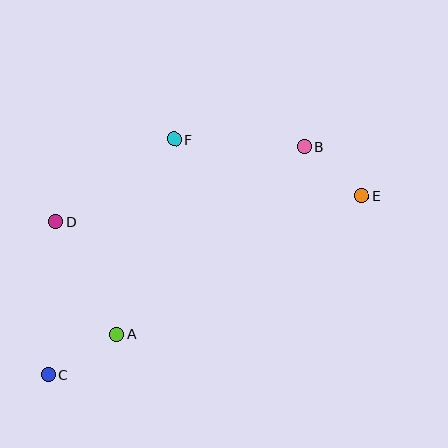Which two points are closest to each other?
Points B and E are closest to each other.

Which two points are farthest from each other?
Points C and E are farthest from each other.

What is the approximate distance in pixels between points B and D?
The distance between B and D is approximately 259 pixels.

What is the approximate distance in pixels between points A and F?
The distance between A and F is approximately 203 pixels.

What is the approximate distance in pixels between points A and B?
The distance between A and B is approximately 265 pixels.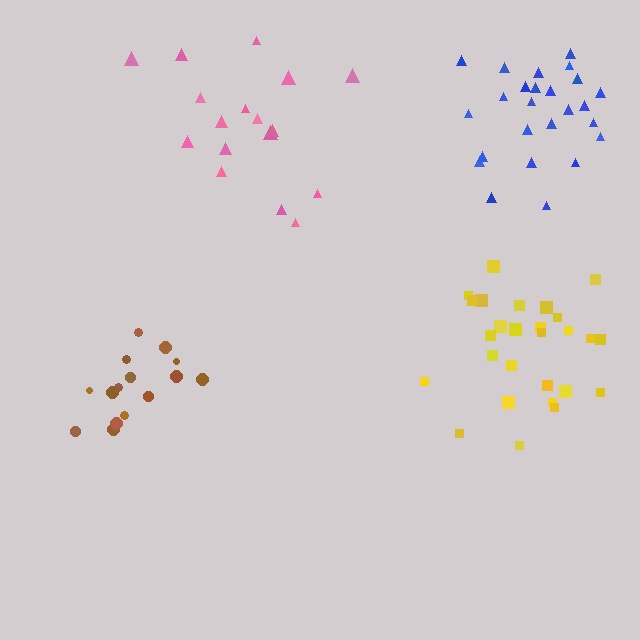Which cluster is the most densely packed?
Brown.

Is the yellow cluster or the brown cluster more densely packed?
Brown.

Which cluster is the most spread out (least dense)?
Pink.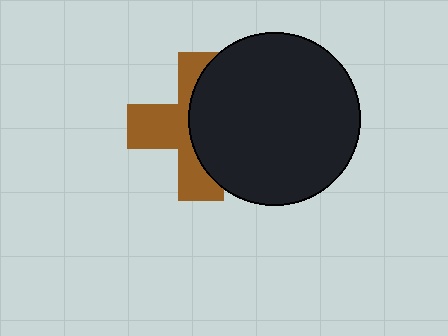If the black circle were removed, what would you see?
You would see the complete brown cross.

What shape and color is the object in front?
The object in front is a black circle.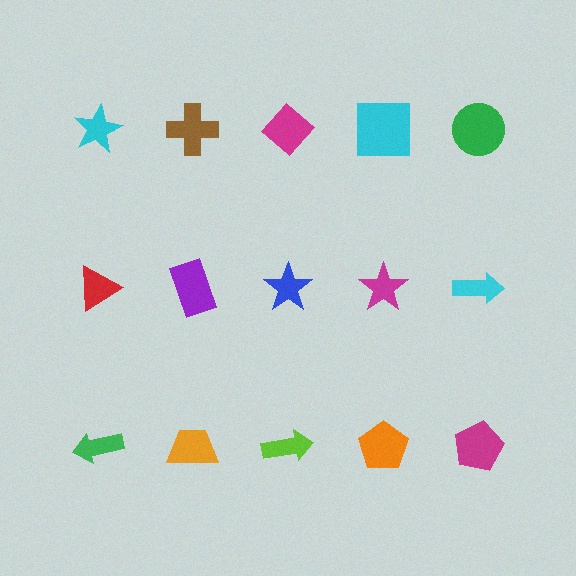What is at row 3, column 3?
A lime arrow.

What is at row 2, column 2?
A purple rectangle.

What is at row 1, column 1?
A cyan star.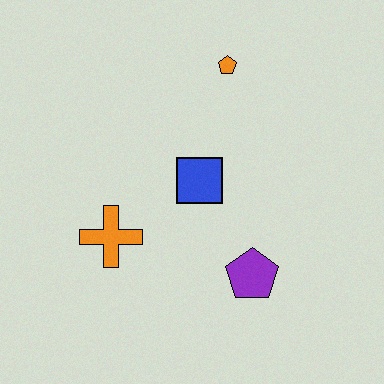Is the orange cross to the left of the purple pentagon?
Yes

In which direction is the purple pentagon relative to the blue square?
The purple pentagon is below the blue square.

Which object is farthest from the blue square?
The orange pentagon is farthest from the blue square.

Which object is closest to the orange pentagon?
The blue square is closest to the orange pentagon.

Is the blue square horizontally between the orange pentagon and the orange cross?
Yes